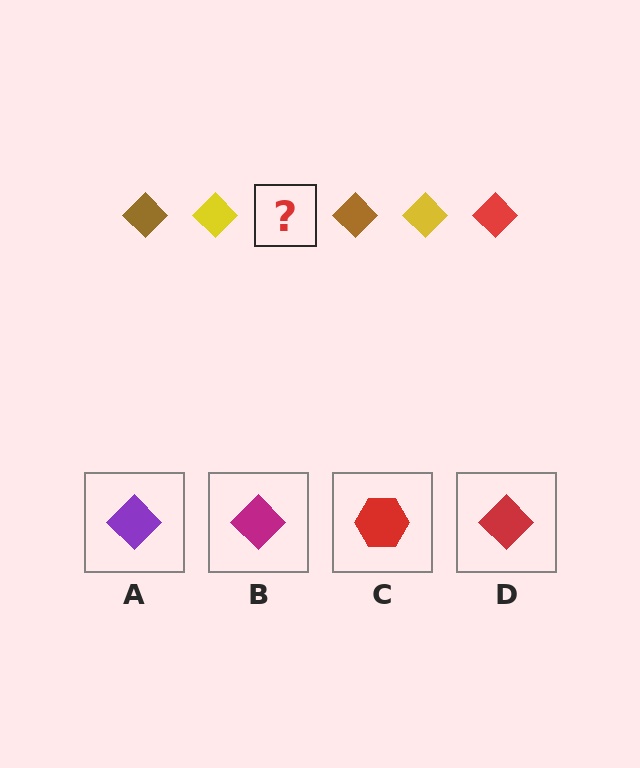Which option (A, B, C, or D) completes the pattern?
D.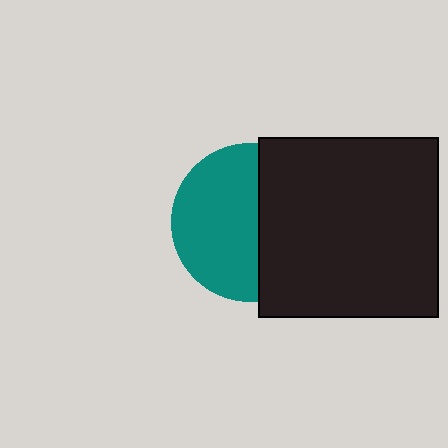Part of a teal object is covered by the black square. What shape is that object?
It is a circle.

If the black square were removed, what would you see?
You would see the complete teal circle.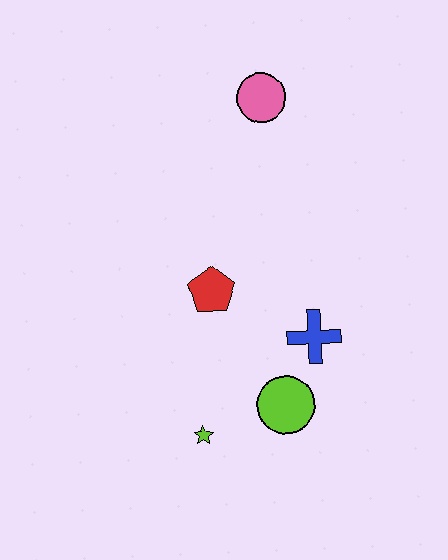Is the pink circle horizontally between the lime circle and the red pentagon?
Yes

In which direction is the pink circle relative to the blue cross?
The pink circle is above the blue cross.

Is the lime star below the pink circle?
Yes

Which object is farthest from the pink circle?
The lime star is farthest from the pink circle.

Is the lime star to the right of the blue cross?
No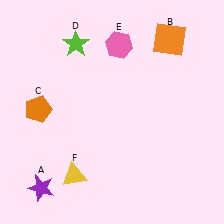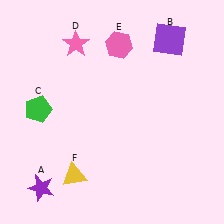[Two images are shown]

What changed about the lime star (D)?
In Image 1, D is lime. In Image 2, it changed to pink.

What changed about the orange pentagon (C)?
In Image 1, C is orange. In Image 2, it changed to green.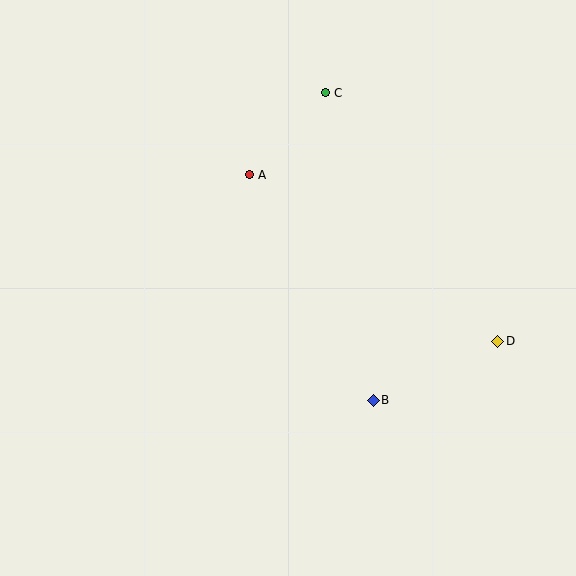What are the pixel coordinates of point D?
Point D is at (498, 341).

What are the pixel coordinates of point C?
Point C is at (326, 93).